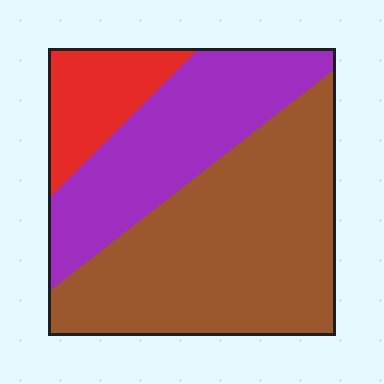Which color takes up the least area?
Red, at roughly 15%.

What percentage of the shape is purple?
Purple takes up about one third (1/3) of the shape.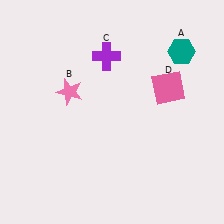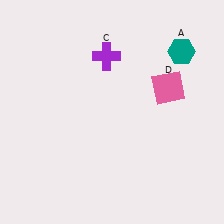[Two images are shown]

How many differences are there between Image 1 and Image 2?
There is 1 difference between the two images.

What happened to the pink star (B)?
The pink star (B) was removed in Image 2. It was in the top-left area of Image 1.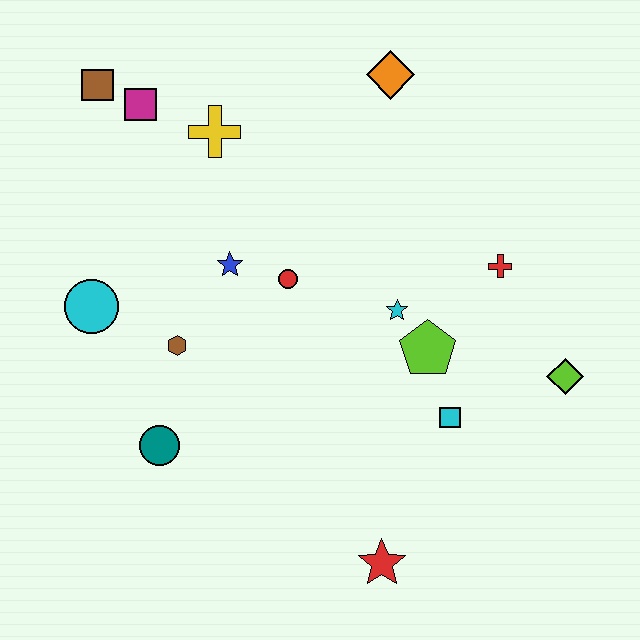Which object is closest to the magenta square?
The brown square is closest to the magenta square.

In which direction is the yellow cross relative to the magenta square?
The yellow cross is to the right of the magenta square.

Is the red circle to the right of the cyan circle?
Yes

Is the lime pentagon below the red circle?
Yes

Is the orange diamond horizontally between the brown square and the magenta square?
No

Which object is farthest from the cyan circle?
The lime diamond is farthest from the cyan circle.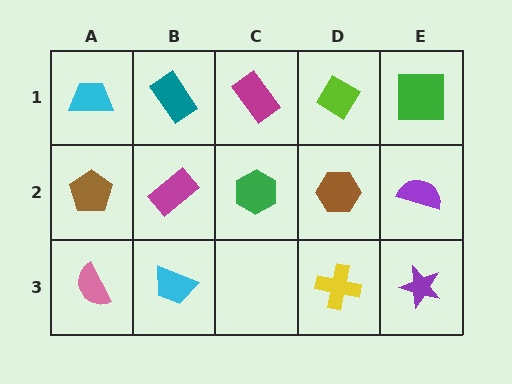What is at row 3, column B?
A cyan trapezoid.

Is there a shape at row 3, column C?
No, that cell is empty.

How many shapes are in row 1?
5 shapes.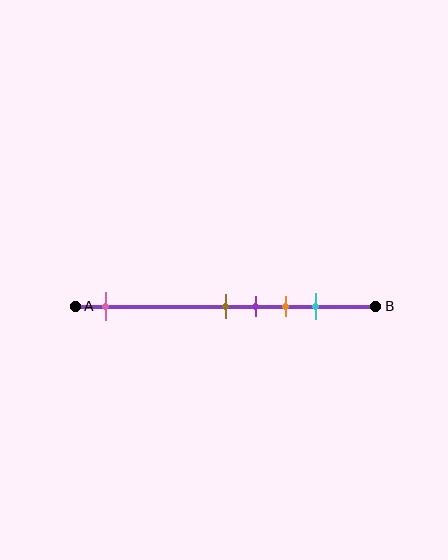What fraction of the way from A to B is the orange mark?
The orange mark is approximately 70% (0.7) of the way from A to B.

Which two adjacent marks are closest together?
The brown and purple marks are the closest adjacent pair.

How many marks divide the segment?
There are 5 marks dividing the segment.